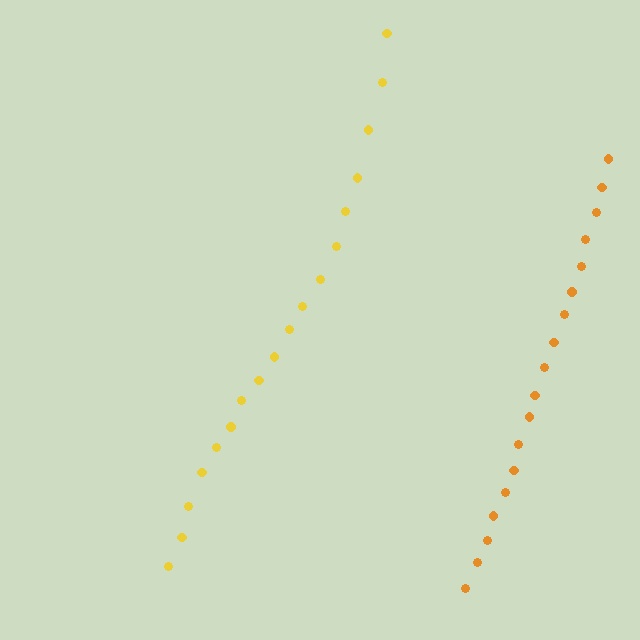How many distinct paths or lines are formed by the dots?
There are 2 distinct paths.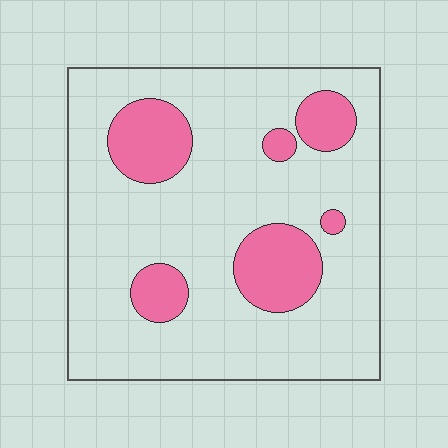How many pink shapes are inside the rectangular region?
6.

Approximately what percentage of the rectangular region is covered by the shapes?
Approximately 20%.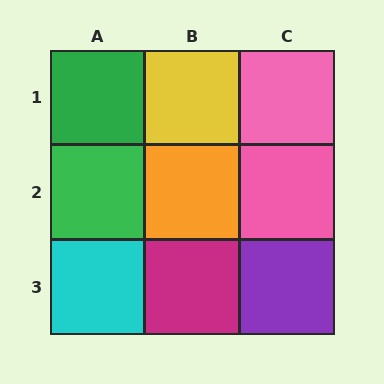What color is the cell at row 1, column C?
Pink.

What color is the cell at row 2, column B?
Orange.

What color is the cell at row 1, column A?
Green.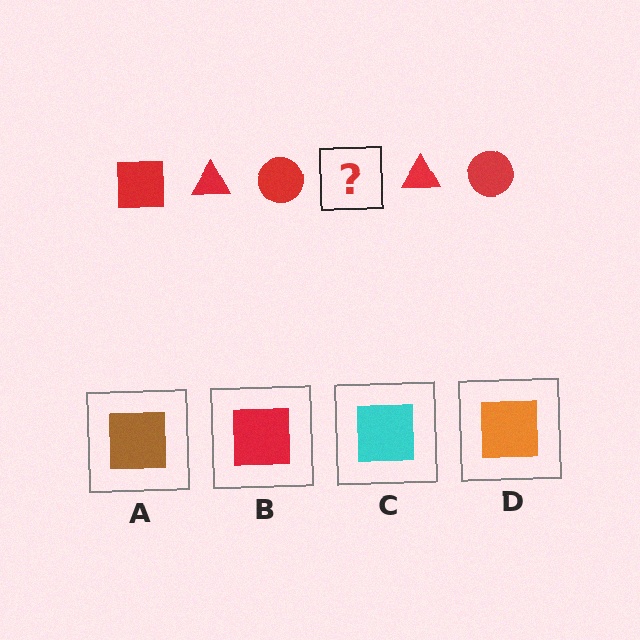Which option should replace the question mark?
Option B.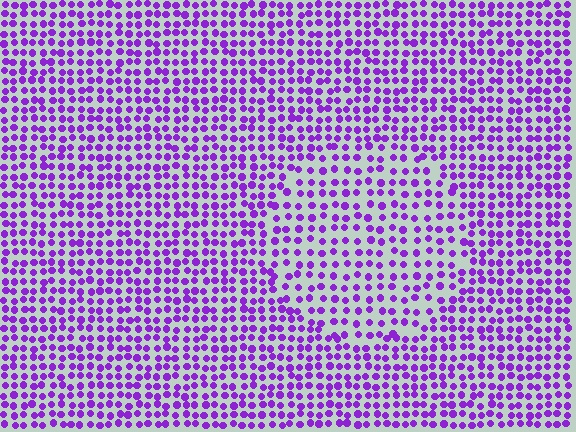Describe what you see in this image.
The image contains small purple elements arranged at two different densities. A circle-shaped region is visible where the elements are less densely packed than the surrounding area.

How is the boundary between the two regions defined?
The boundary is defined by a change in element density (approximately 1.5x ratio). All elements are the same color, size, and shape.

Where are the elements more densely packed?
The elements are more densely packed outside the circle boundary.